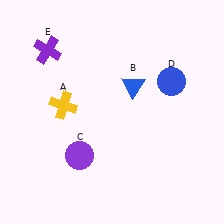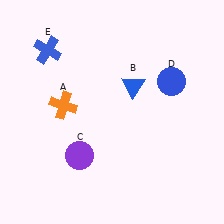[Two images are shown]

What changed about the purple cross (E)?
In Image 1, E is purple. In Image 2, it changed to blue.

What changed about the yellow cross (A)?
In Image 1, A is yellow. In Image 2, it changed to orange.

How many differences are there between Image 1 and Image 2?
There are 2 differences between the two images.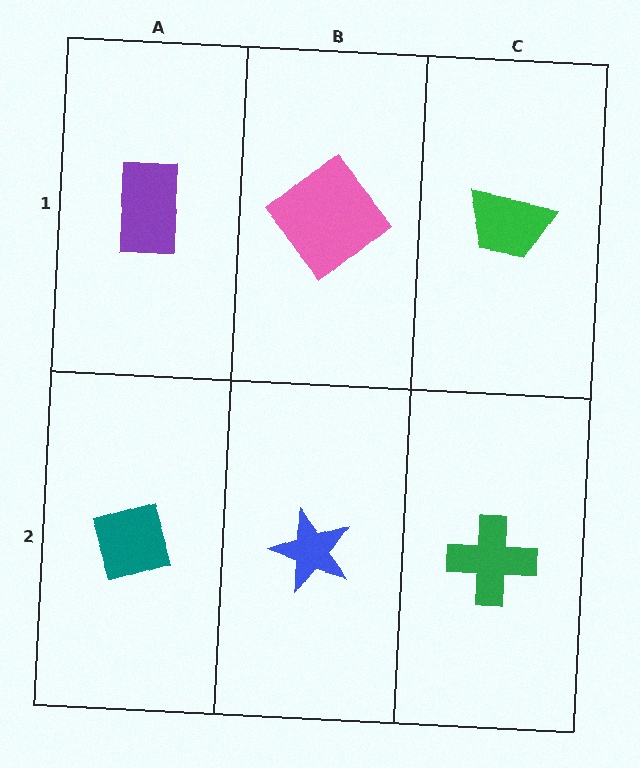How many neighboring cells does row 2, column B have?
3.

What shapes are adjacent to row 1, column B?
A blue star (row 2, column B), a purple rectangle (row 1, column A), a green trapezoid (row 1, column C).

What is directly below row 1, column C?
A green cross.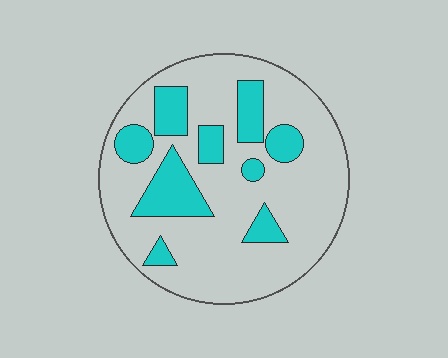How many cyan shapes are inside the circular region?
9.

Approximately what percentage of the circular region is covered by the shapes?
Approximately 25%.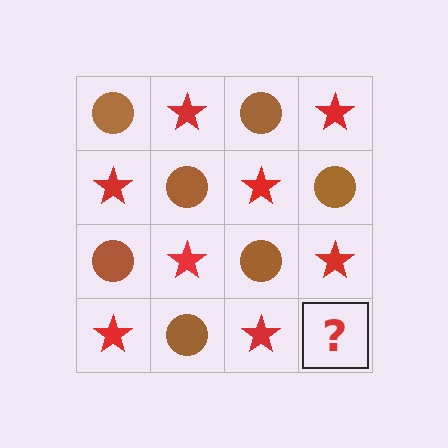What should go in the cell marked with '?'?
The missing cell should contain a brown circle.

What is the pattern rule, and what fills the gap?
The rule is that it alternates brown circle and red star in a checkerboard pattern. The gap should be filled with a brown circle.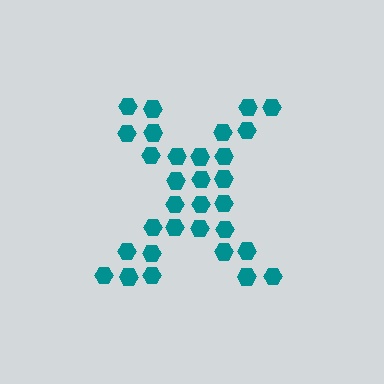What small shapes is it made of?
It is made of small hexagons.